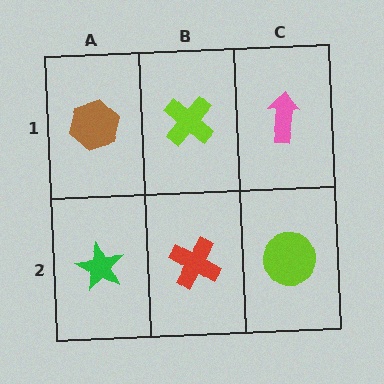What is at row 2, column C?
A lime circle.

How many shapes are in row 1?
3 shapes.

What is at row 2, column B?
A red cross.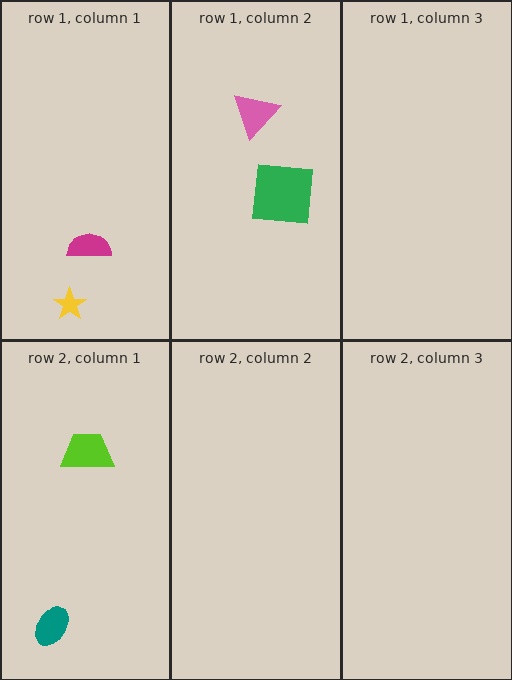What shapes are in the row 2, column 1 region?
The teal ellipse, the lime trapezoid.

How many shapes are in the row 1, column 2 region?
2.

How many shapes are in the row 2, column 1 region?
2.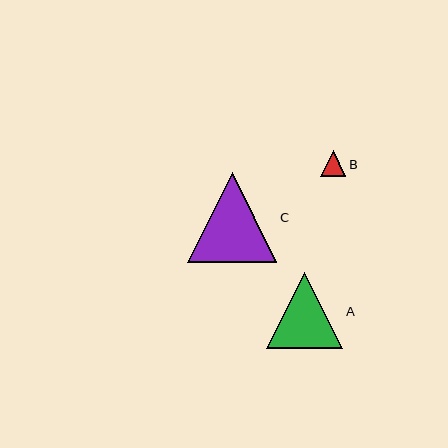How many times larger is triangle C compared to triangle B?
Triangle C is approximately 3.5 times the size of triangle B.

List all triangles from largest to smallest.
From largest to smallest: C, A, B.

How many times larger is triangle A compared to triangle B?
Triangle A is approximately 3.0 times the size of triangle B.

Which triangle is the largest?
Triangle C is the largest with a size of approximately 89 pixels.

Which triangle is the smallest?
Triangle B is the smallest with a size of approximately 26 pixels.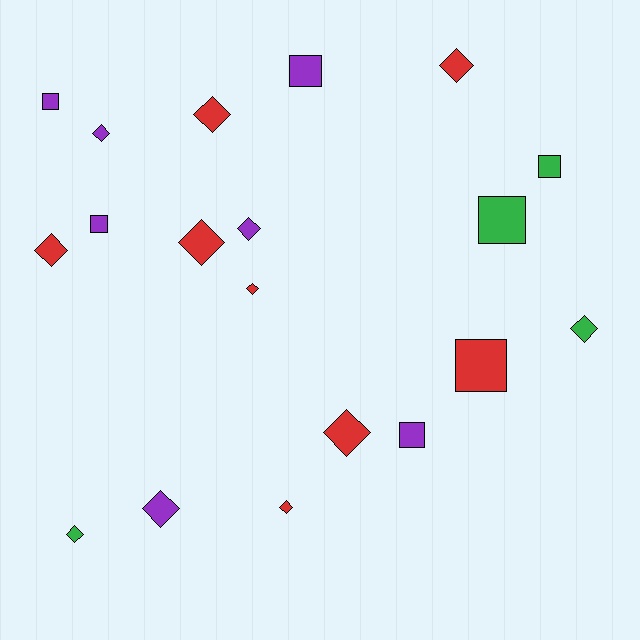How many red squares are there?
There is 1 red square.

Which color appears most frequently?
Red, with 8 objects.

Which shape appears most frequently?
Diamond, with 12 objects.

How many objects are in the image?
There are 19 objects.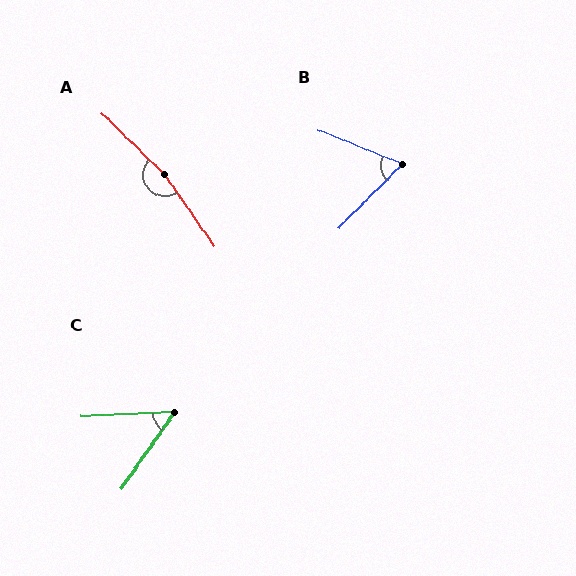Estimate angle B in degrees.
Approximately 67 degrees.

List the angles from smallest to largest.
C (53°), B (67°), A (169°).